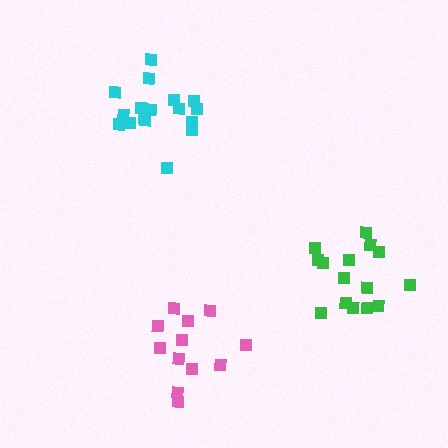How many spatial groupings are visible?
There are 3 spatial groupings.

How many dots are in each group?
Group 1: 15 dots, Group 2: 12 dots, Group 3: 17 dots (44 total).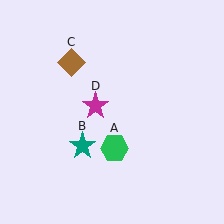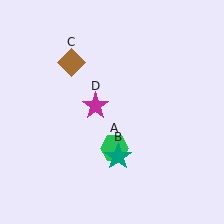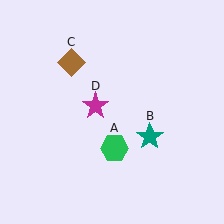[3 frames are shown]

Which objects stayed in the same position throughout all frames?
Green hexagon (object A) and brown diamond (object C) and magenta star (object D) remained stationary.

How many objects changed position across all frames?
1 object changed position: teal star (object B).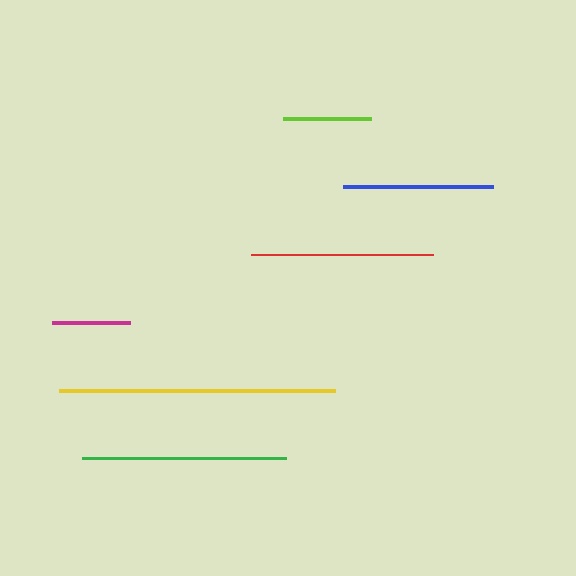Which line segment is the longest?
The yellow line is the longest at approximately 276 pixels.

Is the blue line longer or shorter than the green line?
The green line is longer than the blue line.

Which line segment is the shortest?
The magenta line is the shortest at approximately 79 pixels.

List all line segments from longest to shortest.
From longest to shortest: yellow, green, red, blue, lime, magenta.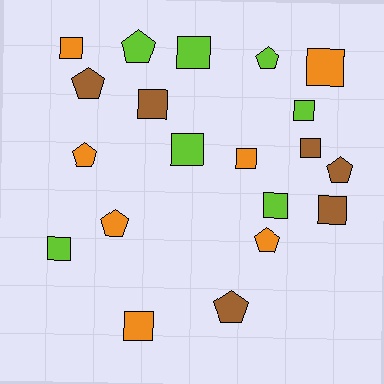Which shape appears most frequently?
Square, with 12 objects.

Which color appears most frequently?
Orange, with 7 objects.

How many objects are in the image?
There are 20 objects.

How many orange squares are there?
There are 4 orange squares.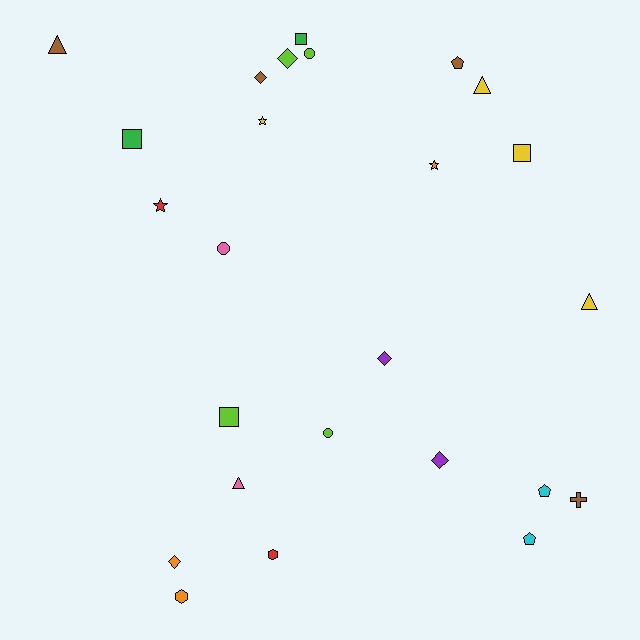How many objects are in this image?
There are 25 objects.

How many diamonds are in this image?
There are 5 diamonds.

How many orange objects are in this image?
There are 3 orange objects.